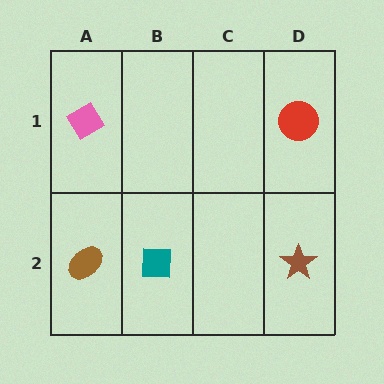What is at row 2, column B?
A teal square.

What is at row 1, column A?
A pink diamond.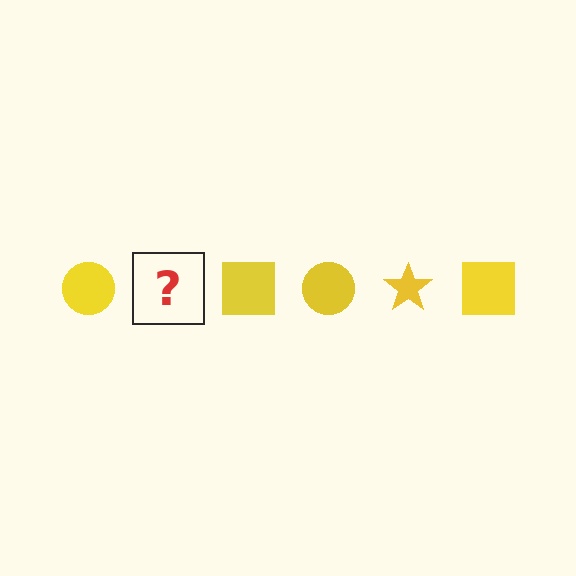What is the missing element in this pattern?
The missing element is a yellow star.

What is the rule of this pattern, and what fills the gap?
The rule is that the pattern cycles through circle, star, square shapes in yellow. The gap should be filled with a yellow star.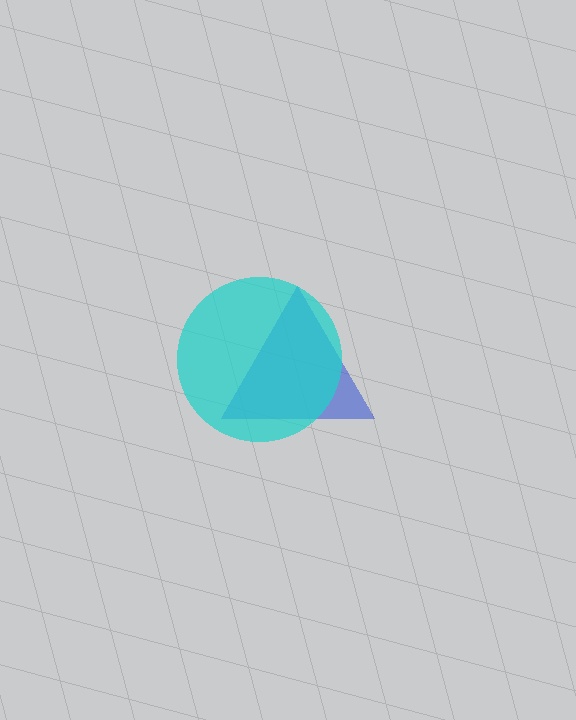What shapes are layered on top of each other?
The layered shapes are: a blue triangle, a cyan circle.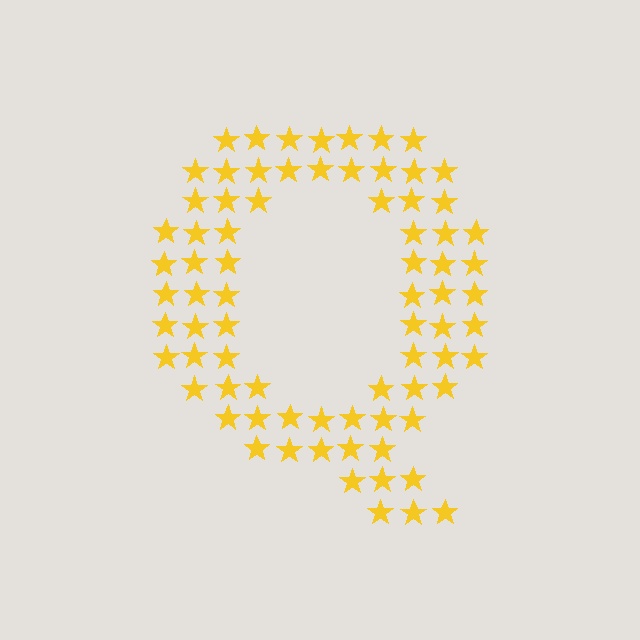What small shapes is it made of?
It is made of small stars.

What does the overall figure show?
The overall figure shows the letter Q.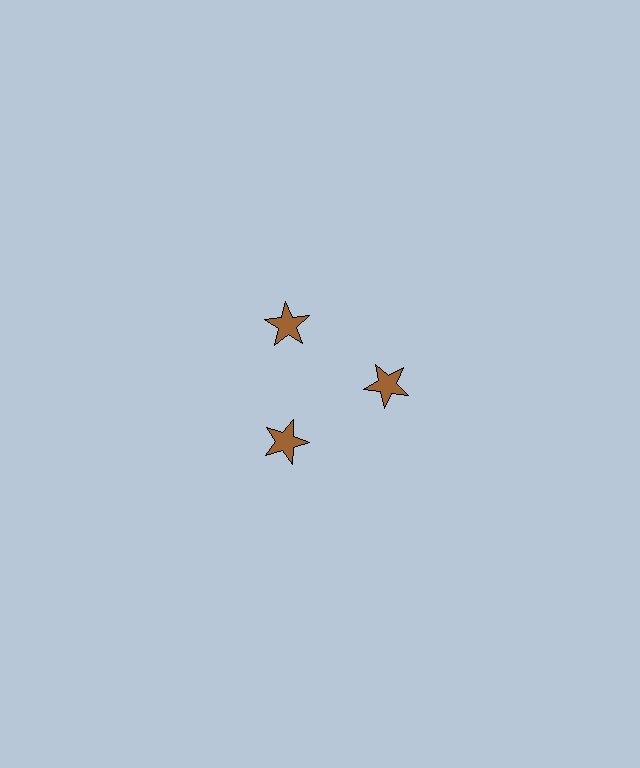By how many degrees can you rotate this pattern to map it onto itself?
The pattern maps onto itself every 120 degrees of rotation.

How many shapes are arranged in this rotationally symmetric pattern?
There are 3 shapes, arranged in 3 groups of 1.